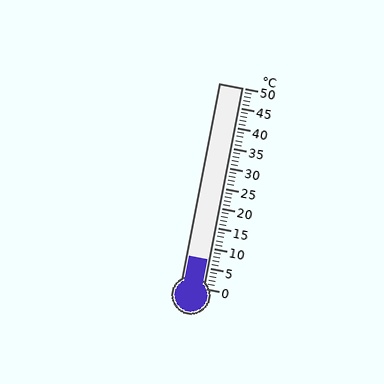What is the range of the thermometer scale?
The thermometer scale ranges from 0°C to 50°C.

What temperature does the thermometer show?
The thermometer shows approximately 7°C.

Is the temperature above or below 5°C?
The temperature is above 5°C.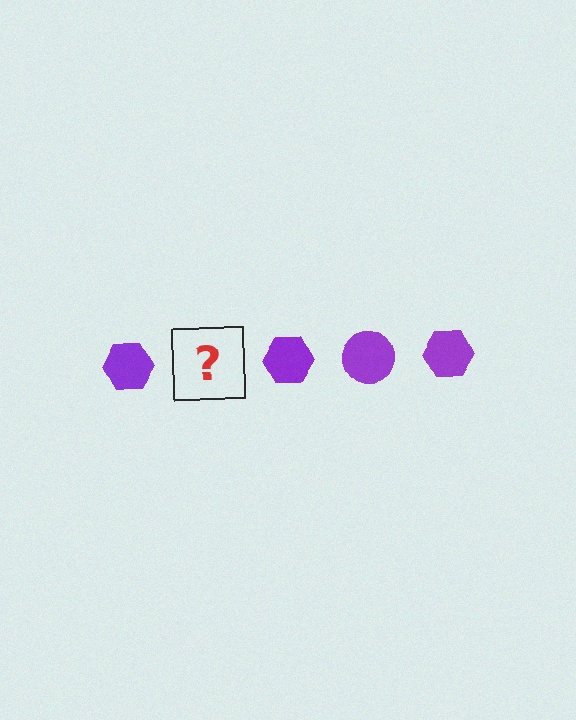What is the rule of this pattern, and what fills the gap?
The rule is that the pattern cycles through hexagon, circle shapes in purple. The gap should be filled with a purple circle.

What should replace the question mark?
The question mark should be replaced with a purple circle.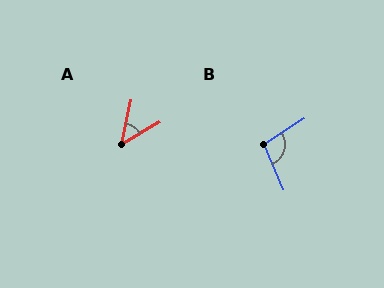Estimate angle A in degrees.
Approximately 47 degrees.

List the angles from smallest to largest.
A (47°), B (99°).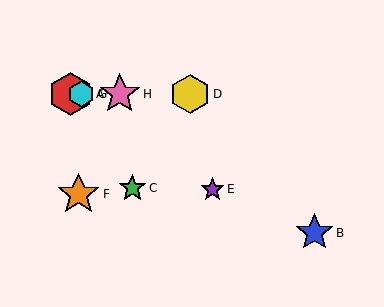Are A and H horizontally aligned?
Yes, both are at y≈94.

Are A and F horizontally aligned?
No, A is at y≈94 and F is at y≈194.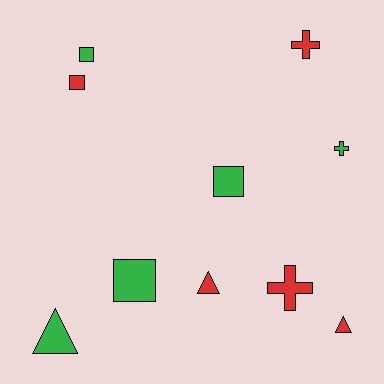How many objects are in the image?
There are 10 objects.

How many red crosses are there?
There are 2 red crosses.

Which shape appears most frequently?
Square, with 4 objects.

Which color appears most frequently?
Green, with 5 objects.